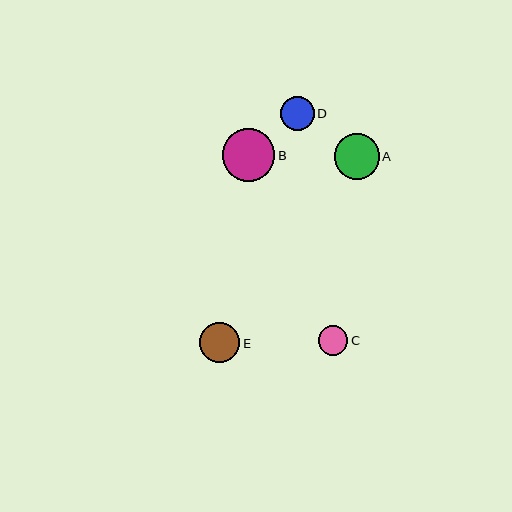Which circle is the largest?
Circle B is the largest with a size of approximately 53 pixels.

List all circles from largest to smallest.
From largest to smallest: B, A, E, D, C.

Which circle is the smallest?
Circle C is the smallest with a size of approximately 30 pixels.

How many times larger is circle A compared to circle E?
Circle A is approximately 1.1 times the size of circle E.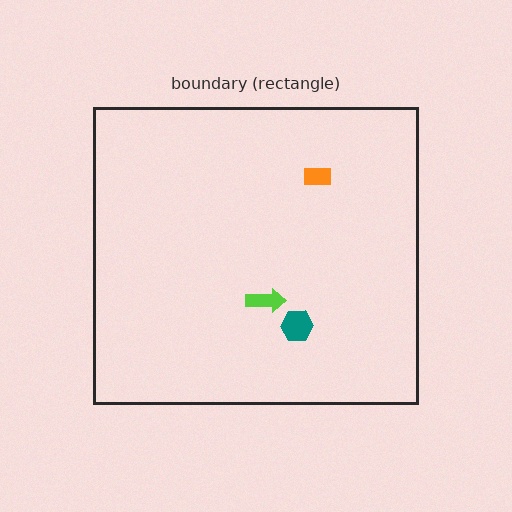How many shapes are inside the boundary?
3 inside, 0 outside.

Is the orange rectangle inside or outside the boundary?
Inside.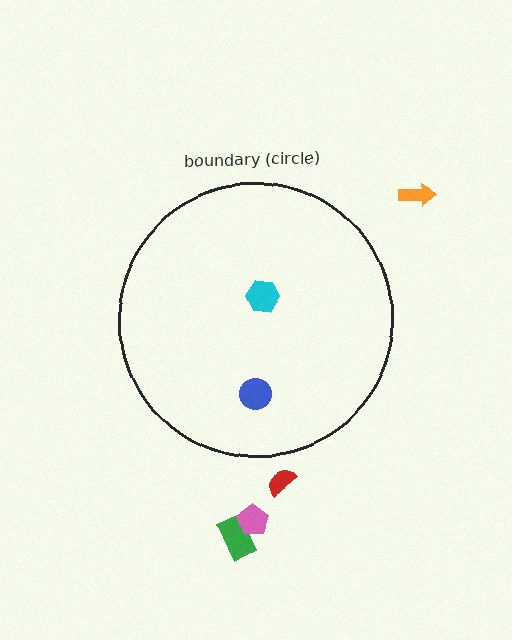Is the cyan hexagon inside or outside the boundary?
Inside.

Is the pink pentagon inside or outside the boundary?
Outside.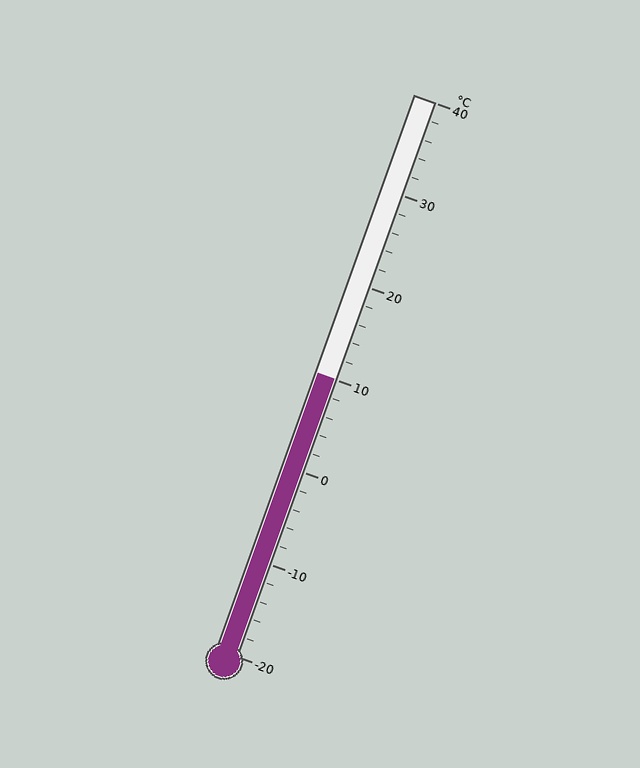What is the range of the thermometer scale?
The thermometer scale ranges from -20°C to 40°C.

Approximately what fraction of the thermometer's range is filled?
The thermometer is filled to approximately 50% of its range.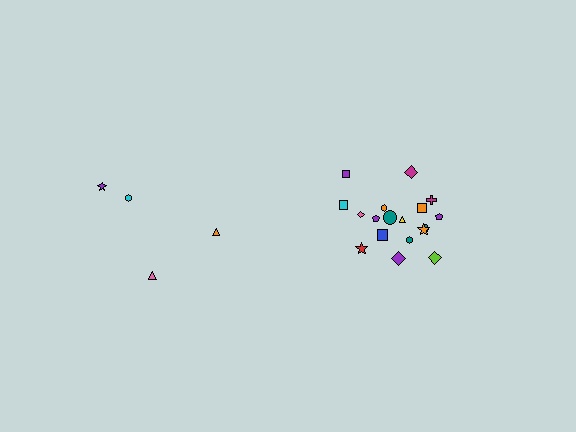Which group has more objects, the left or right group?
The right group.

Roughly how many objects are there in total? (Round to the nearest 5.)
Roughly 20 objects in total.